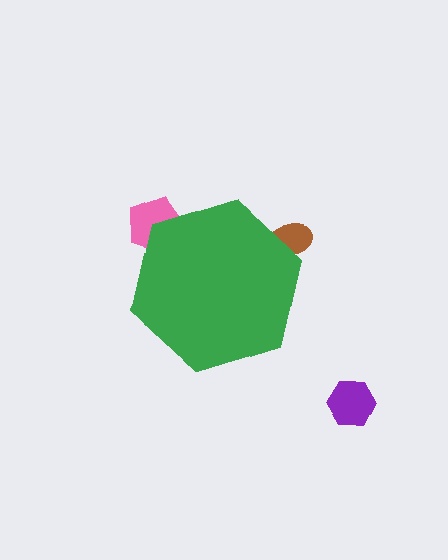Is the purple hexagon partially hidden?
No, the purple hexagon is fully visible.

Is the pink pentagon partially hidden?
Yes, the pink pentagon is partially hidden behind the green hexagon.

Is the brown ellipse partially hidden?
Yes, the brown ellipse is partially hidden behind the green hexagon.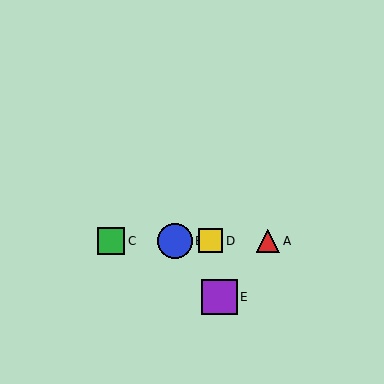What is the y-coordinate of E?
Object E is at y≈297.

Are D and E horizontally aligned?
No, D is at y≈241 and E is at y≈297.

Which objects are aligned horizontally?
Objects A, B, C, D are aligned horizontally.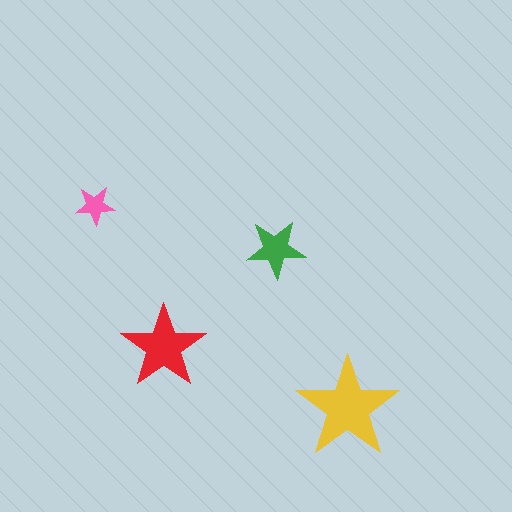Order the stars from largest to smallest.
the yellow one, the red one, the green one, the pink one.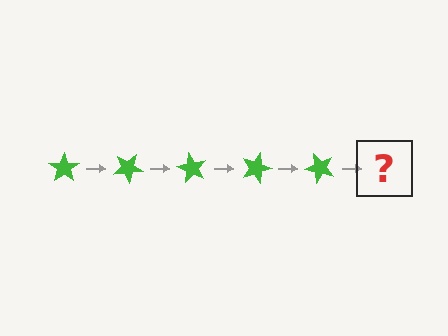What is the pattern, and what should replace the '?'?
The pattern is that the star rotates 30 degrees each step. The '?' should be a green star rotated 150 degrees.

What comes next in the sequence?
The next element should be a green star rotated 150 degrees.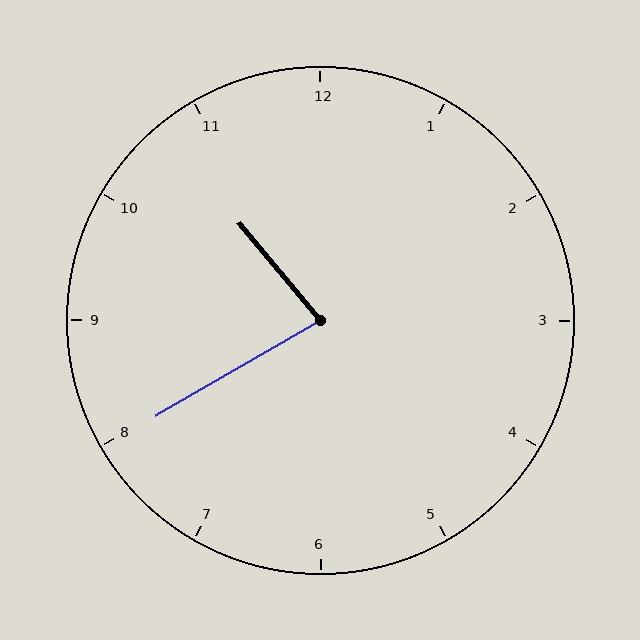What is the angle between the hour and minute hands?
Approximately 80 degrees.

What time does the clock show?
10:40.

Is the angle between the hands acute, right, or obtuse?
It is acute.